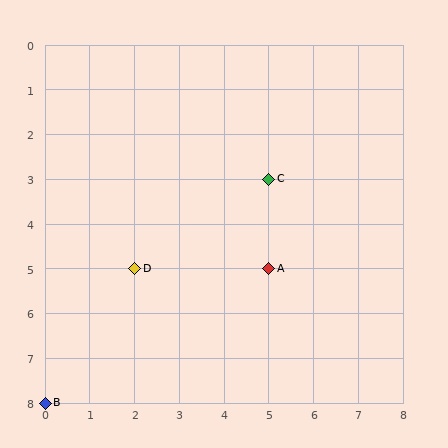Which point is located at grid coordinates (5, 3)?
Point C is at (5, 3).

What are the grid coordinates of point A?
Point A is at grid coordinates (5, 5).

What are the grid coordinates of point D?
Point D is at grid coordinates (2, 5).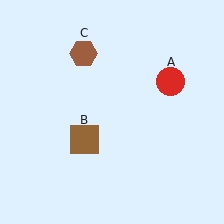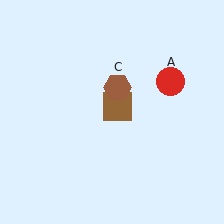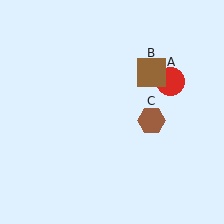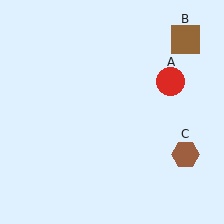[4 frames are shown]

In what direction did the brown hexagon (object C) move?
The brown hexagon (object C) moved down and to the right.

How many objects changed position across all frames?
2 objects changed position: brown square (object B), brown hexagon (object C).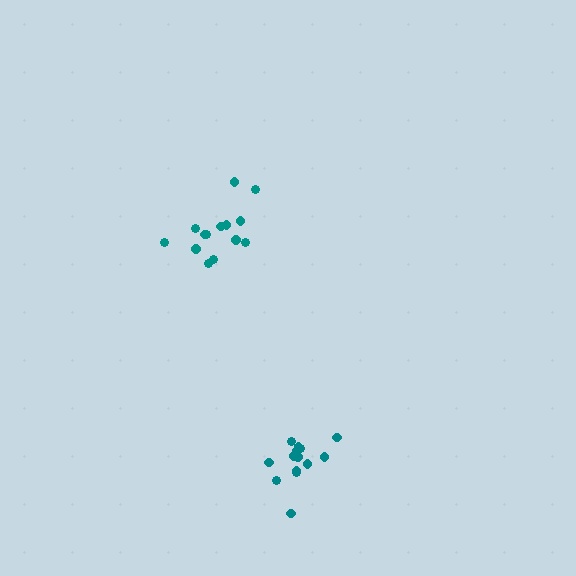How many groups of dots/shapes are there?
There are 2 groups.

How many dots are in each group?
Group 1: 14 dots, Group 2: 14 dots (28 total).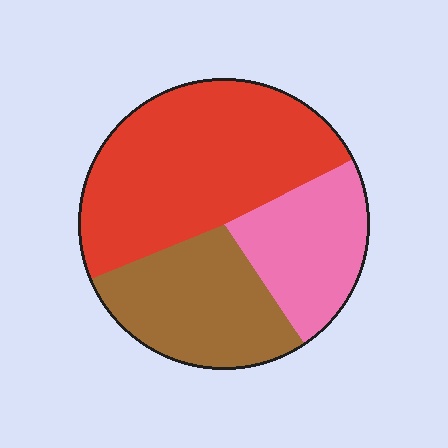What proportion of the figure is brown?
Brown covers about 30% of the figure.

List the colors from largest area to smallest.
From largest to smallest: red, brown, pink.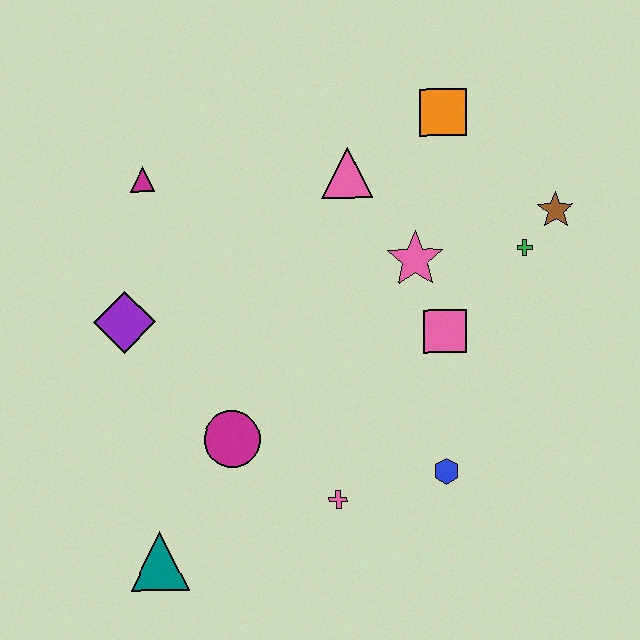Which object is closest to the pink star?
The pink square is closest to the pink star.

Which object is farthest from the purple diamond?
The brown star is farthest from the purple diamond.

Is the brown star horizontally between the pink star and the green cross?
No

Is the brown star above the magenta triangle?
No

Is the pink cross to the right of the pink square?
No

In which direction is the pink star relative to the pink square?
The pink star is above the pink square.